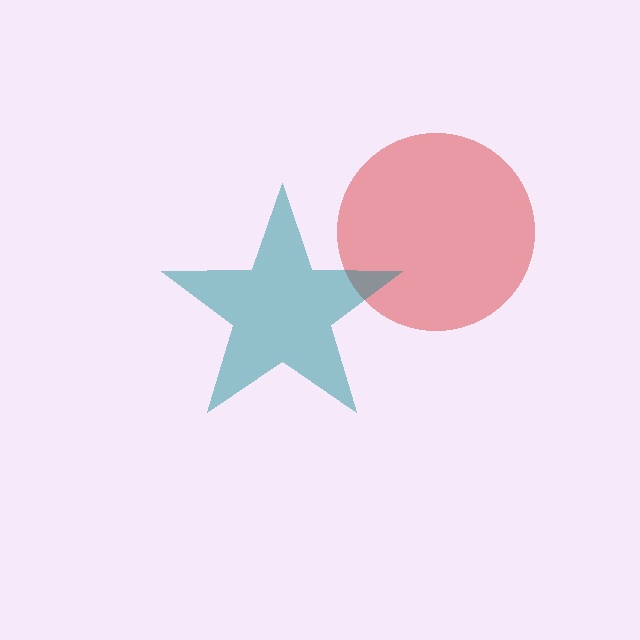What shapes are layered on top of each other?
The layered shapes are: a red circle, a teal star.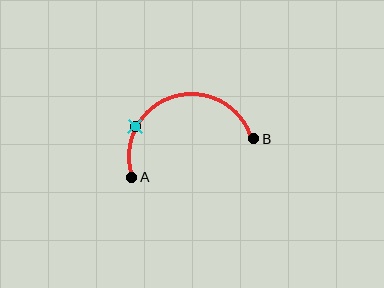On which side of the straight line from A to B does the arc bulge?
The arc bulges above the straight line connecting A and B.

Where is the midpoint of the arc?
The arc midpoint is the point on the curve farthest from the straight line joining A and B. It sits above that line.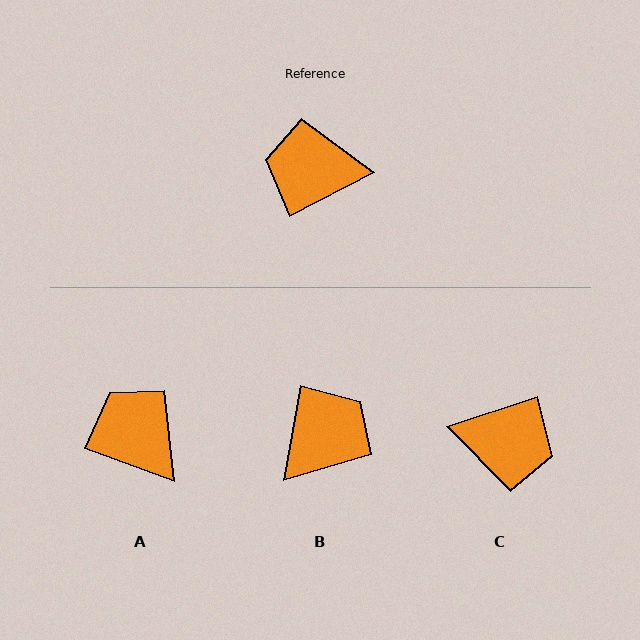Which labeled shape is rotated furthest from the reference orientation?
C, about 170 degrees away.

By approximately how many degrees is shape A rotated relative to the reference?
Approximately 47 degrees clockwise.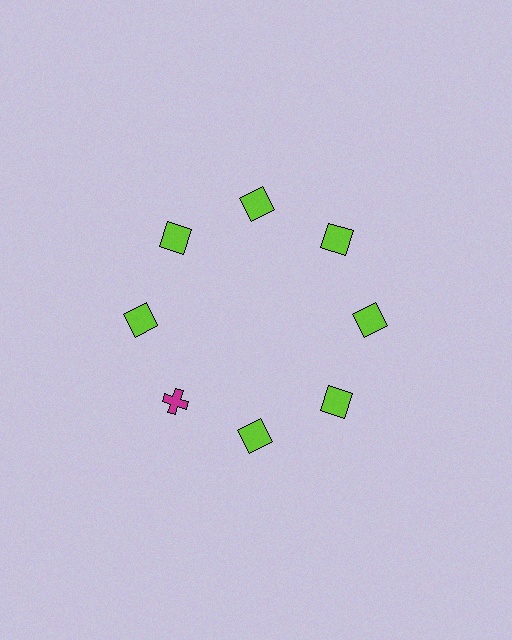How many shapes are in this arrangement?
There are 8 shapes arranged in a ring pattern.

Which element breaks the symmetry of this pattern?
The magenta cross at roughly the 8 o'clock position breaks the symmetry. All other shapes are lime squares.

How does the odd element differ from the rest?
It differs in both color (magenta instead of lime) and shape (cross instead of square).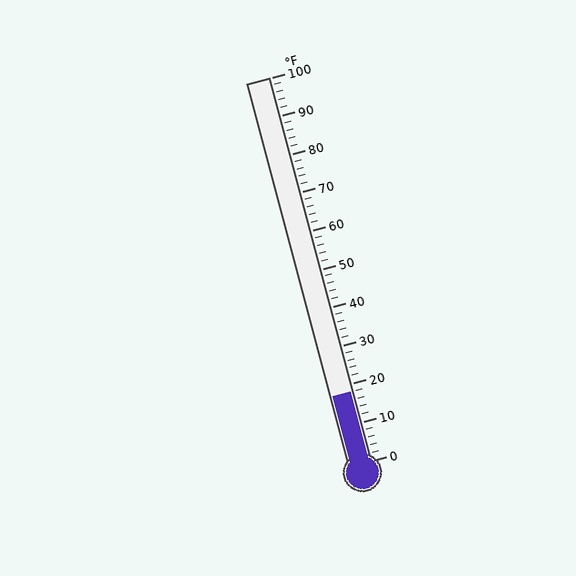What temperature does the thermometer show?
The thermometer shows approximately 18°F.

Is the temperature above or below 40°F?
The temperature is below 40°F.